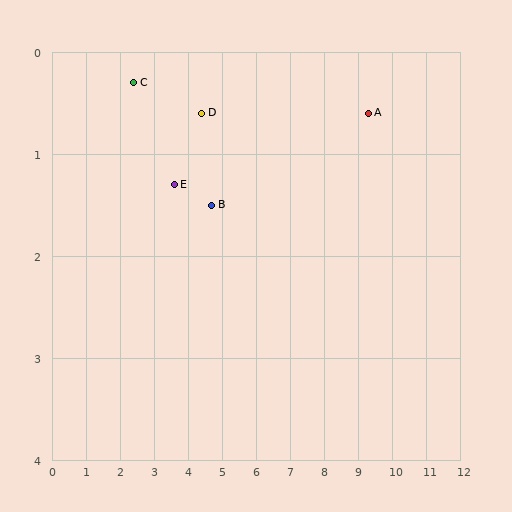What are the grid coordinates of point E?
Point E is at approximately (3.6, 1.3).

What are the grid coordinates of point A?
Point A is at approximately (9.3, 0.6).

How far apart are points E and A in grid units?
Points E and A are about 5.7 grid units apart.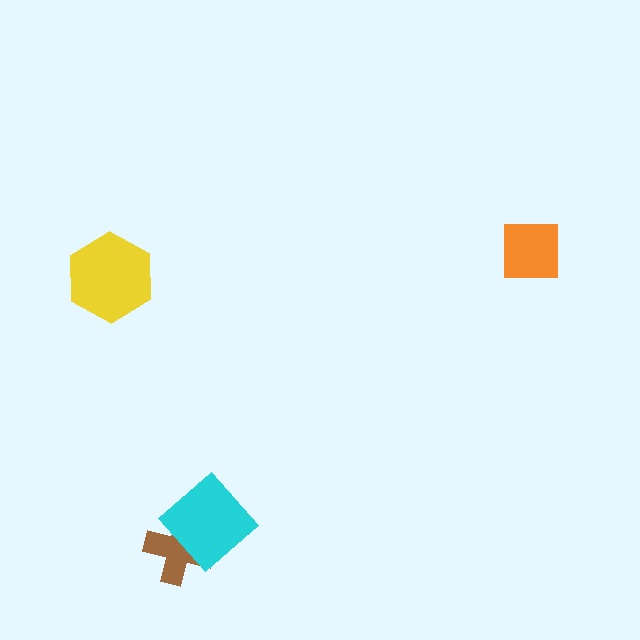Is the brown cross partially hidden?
Yes, it is partially covered by another shape.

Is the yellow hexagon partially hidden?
No, no other shape covers it.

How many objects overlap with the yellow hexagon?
0 objects overlap with the yellow hexagon.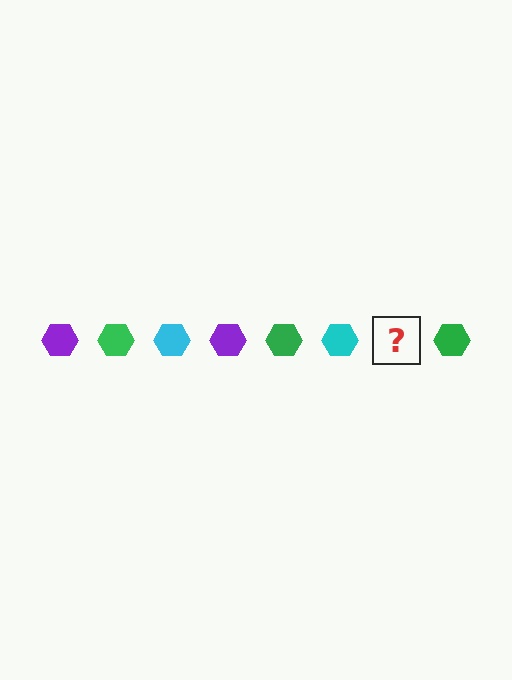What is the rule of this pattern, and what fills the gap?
The rule is that the pattern cycles through purple, green, cyan hexagons. The gap should be filled with a purple hexagon.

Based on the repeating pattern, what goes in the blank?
The blank should be a purple hexagon.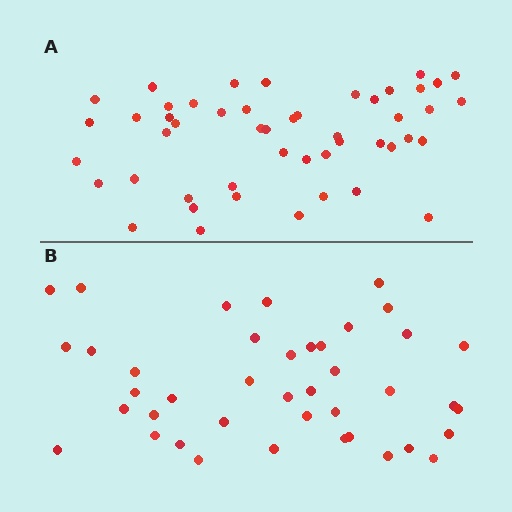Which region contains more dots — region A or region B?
Region A (the top region) has more dots.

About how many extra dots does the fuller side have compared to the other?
Region A has roughly 8 or so more dots than region B.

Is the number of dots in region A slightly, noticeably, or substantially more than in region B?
Region A has only slightly more — the two regions are fairly close. The ratio is roughly 1.2 to 1.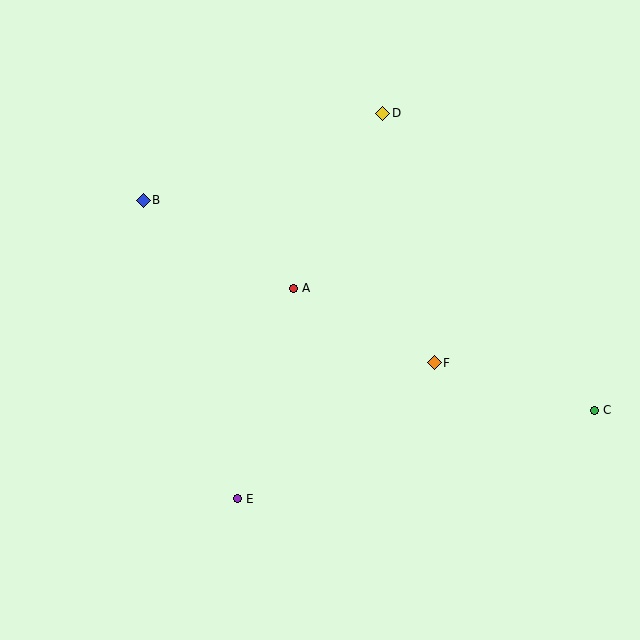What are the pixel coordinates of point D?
Point D is at (383, 113).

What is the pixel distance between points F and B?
The distance between F and B is 334 pixels.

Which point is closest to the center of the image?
Point A at (293, 288) is closest to the center.